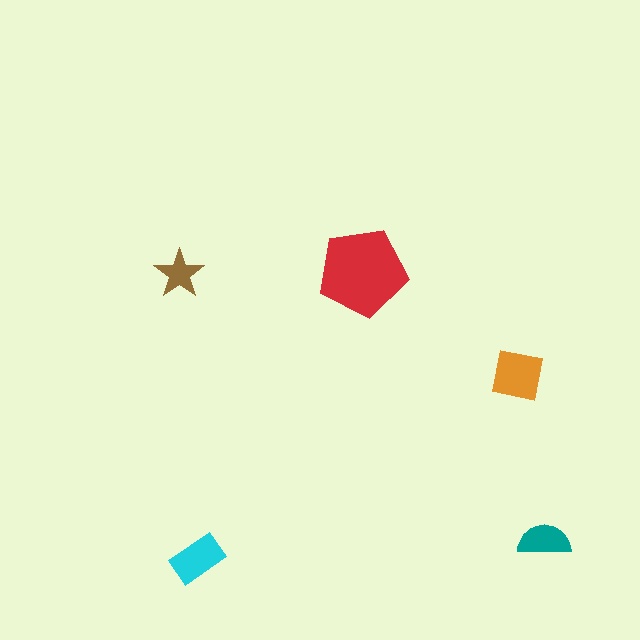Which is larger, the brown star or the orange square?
The orange square.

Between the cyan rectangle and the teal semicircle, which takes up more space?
The cyan rectangle.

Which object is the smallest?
The brown star.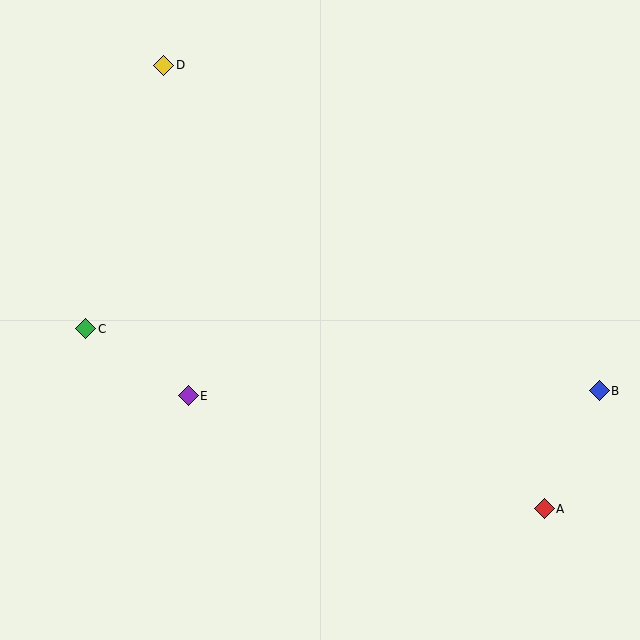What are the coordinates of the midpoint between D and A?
The midpoint between D and A is at (354, 287).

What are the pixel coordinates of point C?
Point C is at (86, 329).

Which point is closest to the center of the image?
Point E at (188, 396) is closest to the center.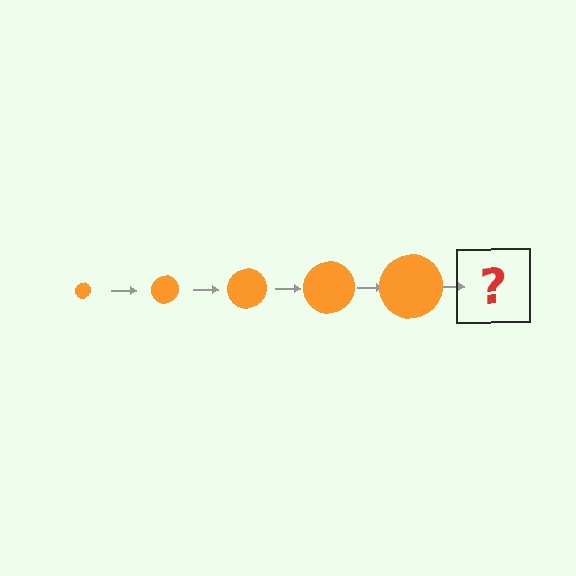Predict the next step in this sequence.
The next step is an orange circle, larger than the previous one.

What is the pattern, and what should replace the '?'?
The pattern is that the circle gets progressively larger each step. The '?' should be an orange circle, larger than the previous one.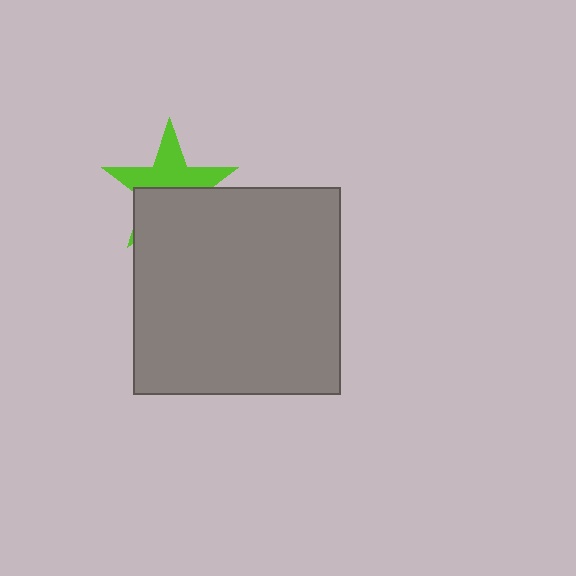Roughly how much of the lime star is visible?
About half of it is visible (roughly 52%).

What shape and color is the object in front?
The object in front is a gray square.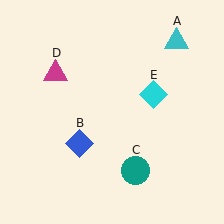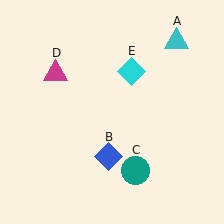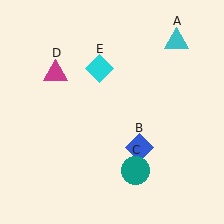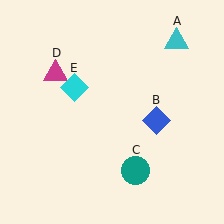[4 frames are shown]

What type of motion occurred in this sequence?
The blue diamond (object B), cyan diamond (object E) rotated counterclockwise around the center of the scene.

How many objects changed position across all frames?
2 objects changed position: blue diamond (object B), cyan diamond (object E).